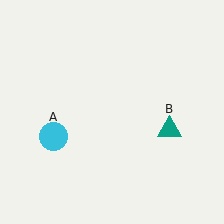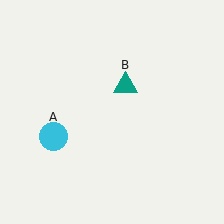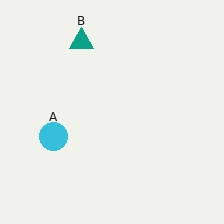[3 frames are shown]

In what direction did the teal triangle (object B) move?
The teal triangle (object B) moved up and to the left.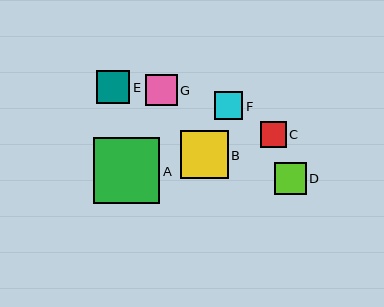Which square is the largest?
Square A is the largest with a size of approximately 66 pixels.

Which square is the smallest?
Square C is the smallest with a size of approximately 26 pixels.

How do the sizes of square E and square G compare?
Square E and square G are approximately the same size.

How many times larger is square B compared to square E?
Square B is approximately 1.4 times the size of square E.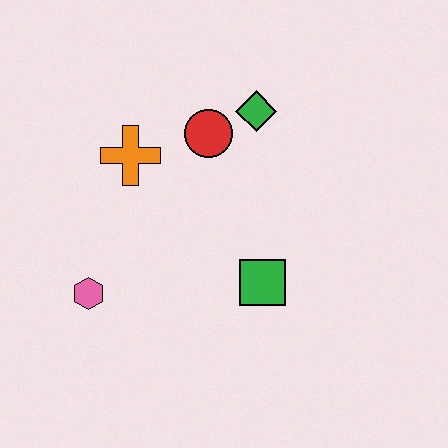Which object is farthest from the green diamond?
The pink hexagon is farthest from the green diamond.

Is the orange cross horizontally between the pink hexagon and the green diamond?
Yes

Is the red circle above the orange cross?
Yes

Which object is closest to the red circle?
The green diamond is closest to the red circle.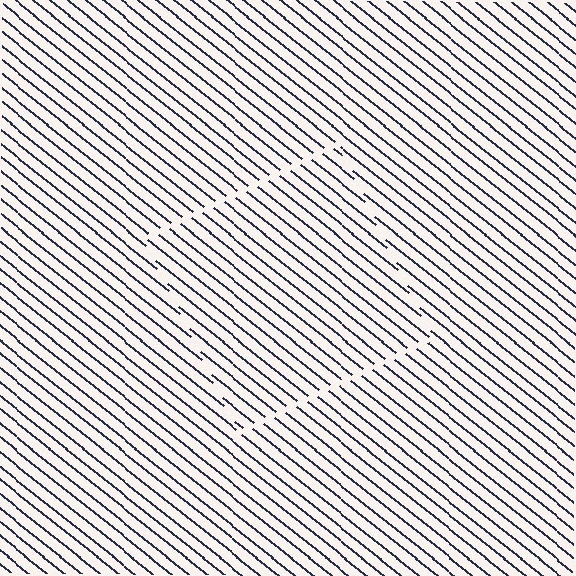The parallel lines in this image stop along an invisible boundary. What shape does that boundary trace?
An illusory square. The interior of the shape contains the same grating, shifted by half a period — the contour is defined by the phase discontinuity where line-ends from the inner and outer gratings abut.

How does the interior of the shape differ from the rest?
The interior of the shape contains the same grating, shifted by half a period — the contour is defined by the phase discontinuity where line-ends from the inner and outer gratings abut.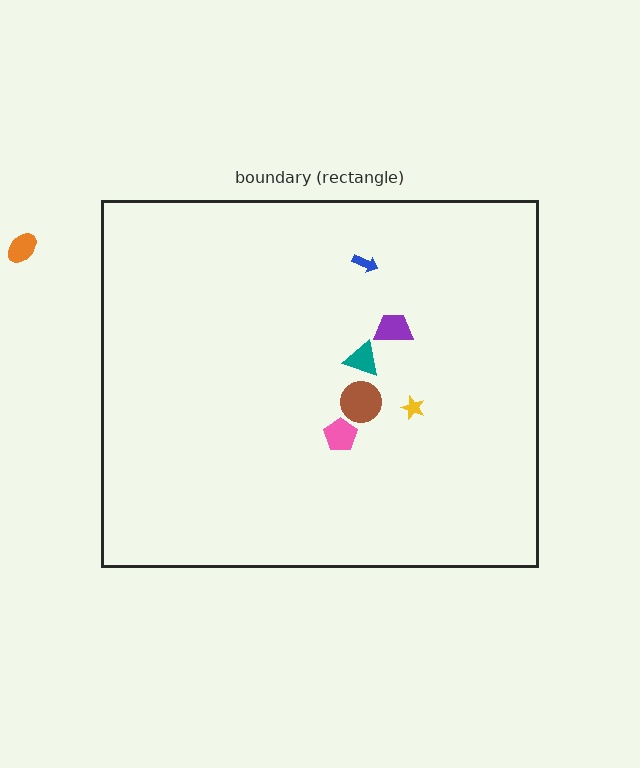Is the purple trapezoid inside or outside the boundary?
Inside.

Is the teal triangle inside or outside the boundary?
Inside.